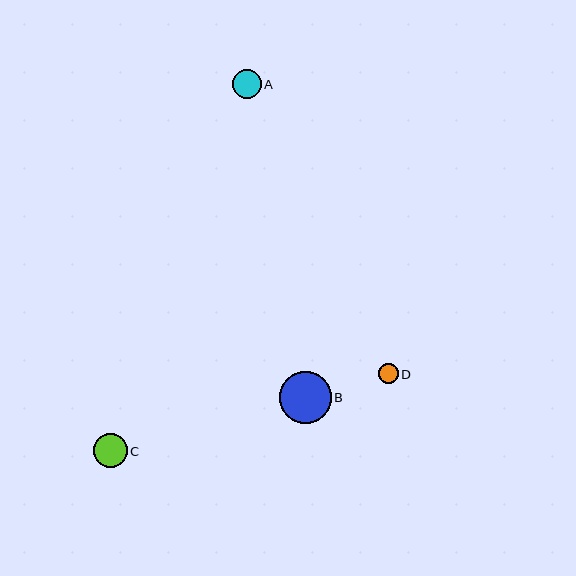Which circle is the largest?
Circle B is the largest with a size of approximately 51 pixels.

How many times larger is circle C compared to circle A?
Circle C is approximately 1.2 times the size of circle A.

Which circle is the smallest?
Circle D is the smallest with a size of approximately 20 pixels.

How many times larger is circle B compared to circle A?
Circle B is approximately 1.8 times the size of circle A.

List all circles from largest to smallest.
From largest to smallest: B, C, A, D.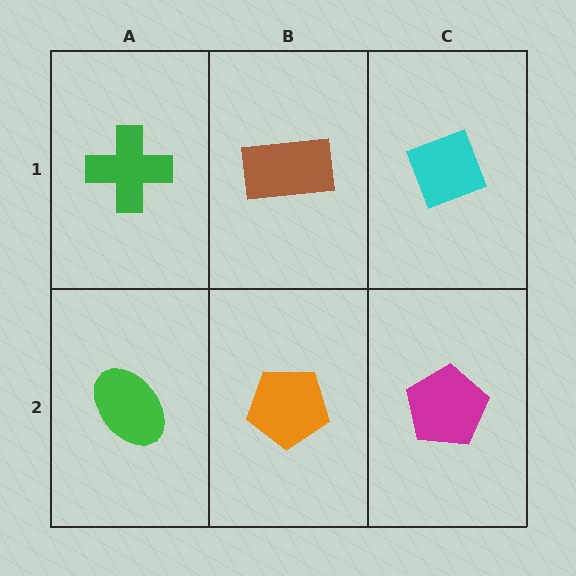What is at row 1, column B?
A brown rectangle.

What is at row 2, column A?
A green ellipse.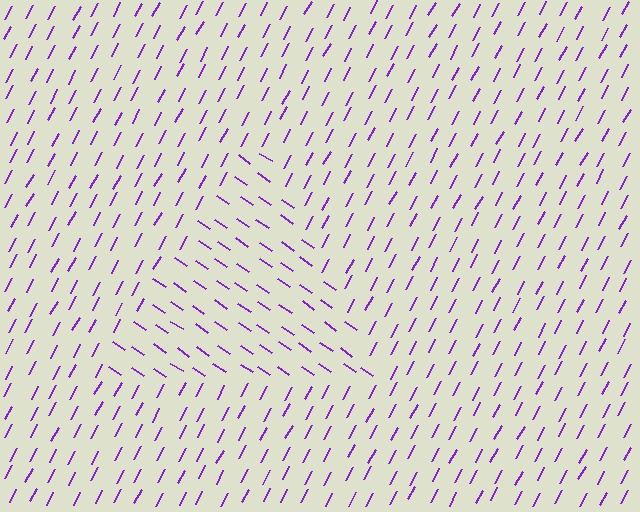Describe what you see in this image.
The image is filled with small purple line segments. A triangle region in the image has lines oriented differently from the surrounding lines, creating a visible texture boundary.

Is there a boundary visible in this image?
Yes, there is a texture boundary formed by a change in line orientation.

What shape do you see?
I see a triangle.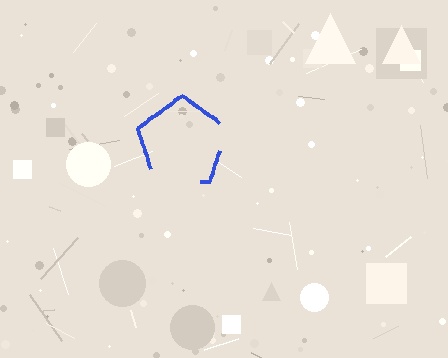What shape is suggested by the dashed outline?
The dashed outline suggests a pentagon.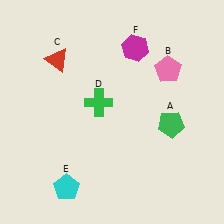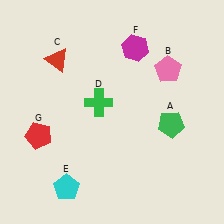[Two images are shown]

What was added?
A red pentagon (G) was added in Image 2.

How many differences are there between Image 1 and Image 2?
There is 1 difference between the two images.